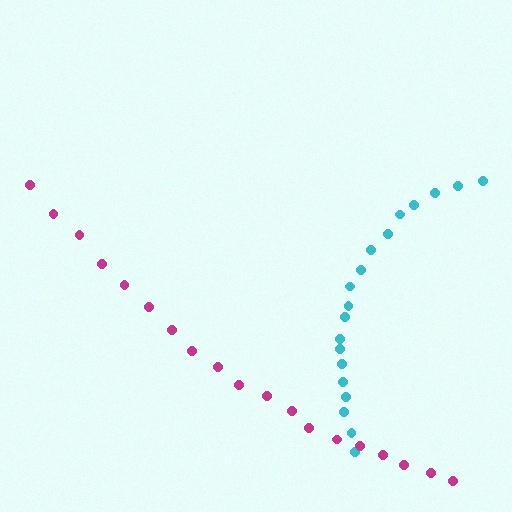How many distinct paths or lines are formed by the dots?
There are 2 distinct paths.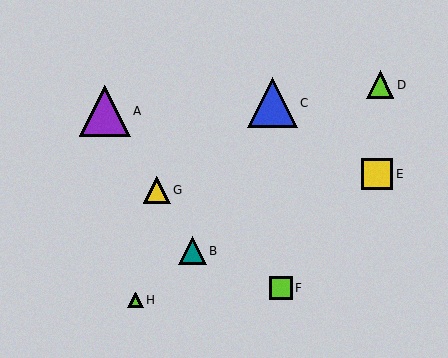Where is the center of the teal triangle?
The center of the teal triangle is at (192, 251).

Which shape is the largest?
The purple triangle (labeled A) is the largest.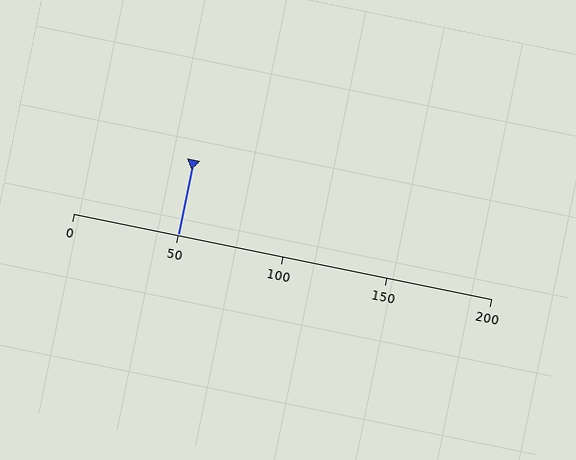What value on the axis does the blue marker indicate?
The marker indicates approximately 50.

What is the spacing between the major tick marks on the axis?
The major ticks are spaced 50 apart.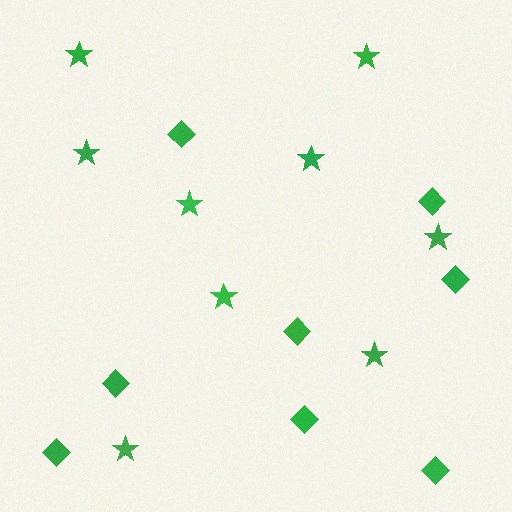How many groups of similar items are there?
There are 2 groups: one group of stars (9) and one group of diamonds (8).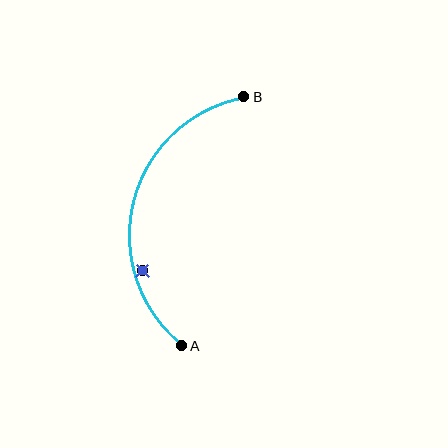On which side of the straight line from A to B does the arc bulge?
The arc bulges to the left of the straight line connecting A and B.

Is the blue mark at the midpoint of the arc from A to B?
No — the blue mark does not lie on the arc at all. It sits slightly inside the curve.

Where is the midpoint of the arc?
The arc midpoint is the point on the curve farthest from the straight line joining A and B. It sits to the left of that line.